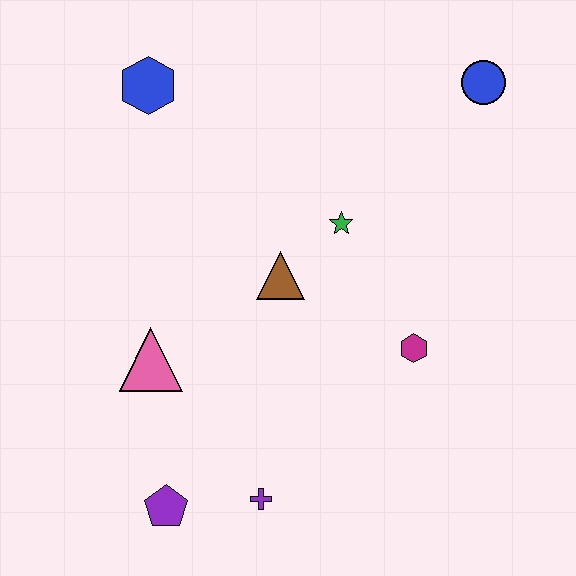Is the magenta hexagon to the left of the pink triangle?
No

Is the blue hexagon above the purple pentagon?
Yes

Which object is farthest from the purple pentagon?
The blue circle is farthest from the purple pentagon.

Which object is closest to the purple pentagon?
The purple cross is closest to the purple pentagon.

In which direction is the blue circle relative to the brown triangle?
The blue circle is to the right of the brown triangle.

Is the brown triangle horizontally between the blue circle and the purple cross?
Yes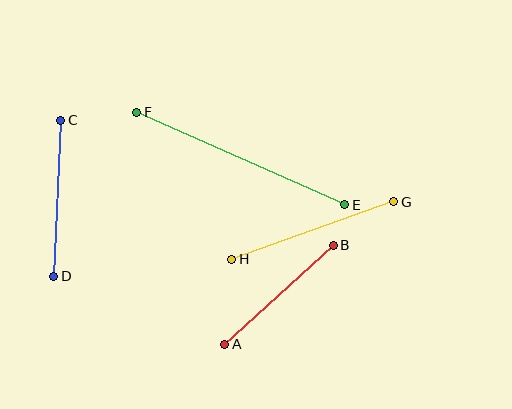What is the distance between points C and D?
The distance is approximately 156 pixels.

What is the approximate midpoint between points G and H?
The midpoint is at approximately (313, 231) pixels.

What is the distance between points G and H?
The distance is approximately 172 pixels.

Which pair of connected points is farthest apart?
Points E and F are farthest apart.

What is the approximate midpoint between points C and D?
The midpoint is at approximately (57, 198) pixels.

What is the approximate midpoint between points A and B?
The midpoint is at approximately (279, 295) pixels.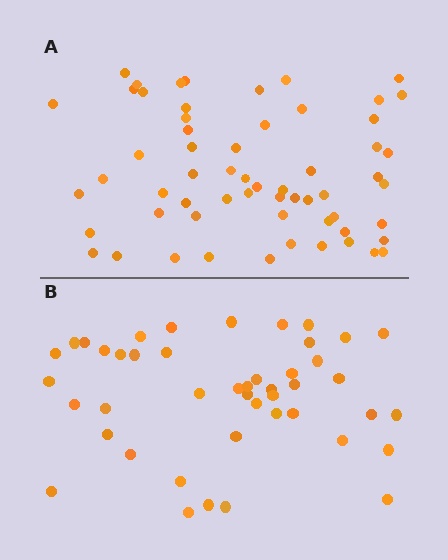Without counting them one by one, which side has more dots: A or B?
Region A (the top region) has more dots.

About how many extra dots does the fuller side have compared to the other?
Region A has approximately 15 more dots than region B.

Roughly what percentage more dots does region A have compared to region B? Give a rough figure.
About 35% more.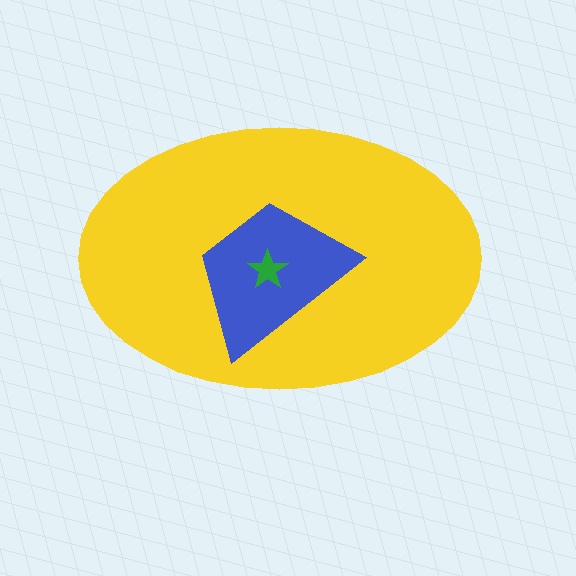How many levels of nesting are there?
3.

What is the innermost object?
The green star.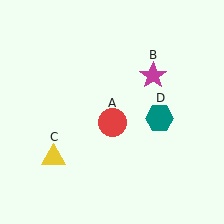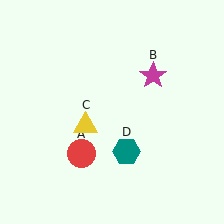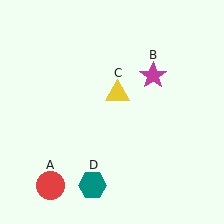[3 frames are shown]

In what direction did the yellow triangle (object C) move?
The yellow triangle (object C) moved up and to the right.